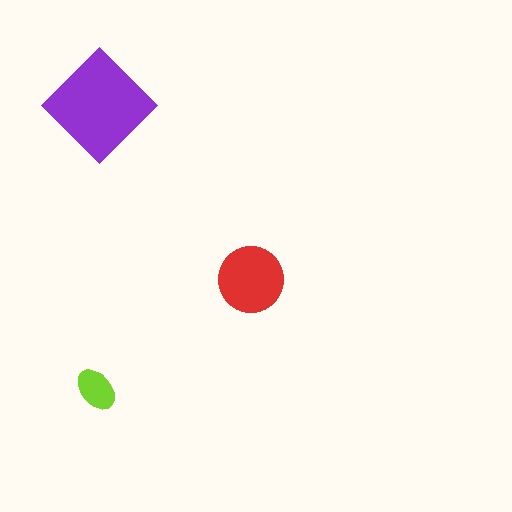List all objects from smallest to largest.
The lime ellipse, the red circle, the purple diamond.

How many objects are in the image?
There are 3 objects in the image.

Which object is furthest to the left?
The lime ellipse is leftmost.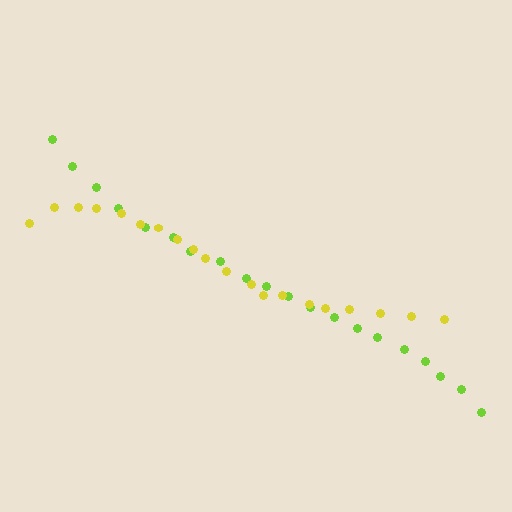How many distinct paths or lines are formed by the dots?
There are 2 distinct paths.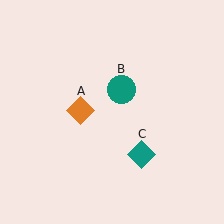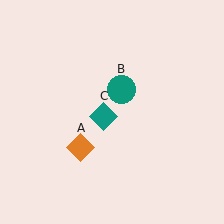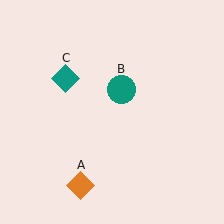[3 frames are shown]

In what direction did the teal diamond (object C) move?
The teal diamond (object C) moved up and to the left.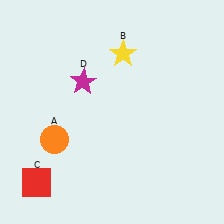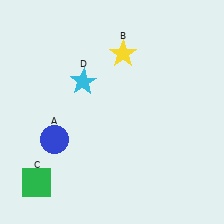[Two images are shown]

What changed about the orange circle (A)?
In Image 1, A is orange. In Image 2, it changed to blue.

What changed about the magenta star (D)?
In Image 1, D is magenta. In Image 2, it changed to cyan.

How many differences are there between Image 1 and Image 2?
There are 3 differences between the two images.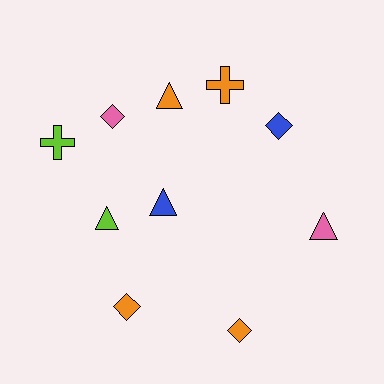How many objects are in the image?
There are 10 objects.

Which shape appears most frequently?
Diamond, with 4 objects.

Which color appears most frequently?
Orange, with 4 objects.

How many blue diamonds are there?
There is 1 blue diamond.